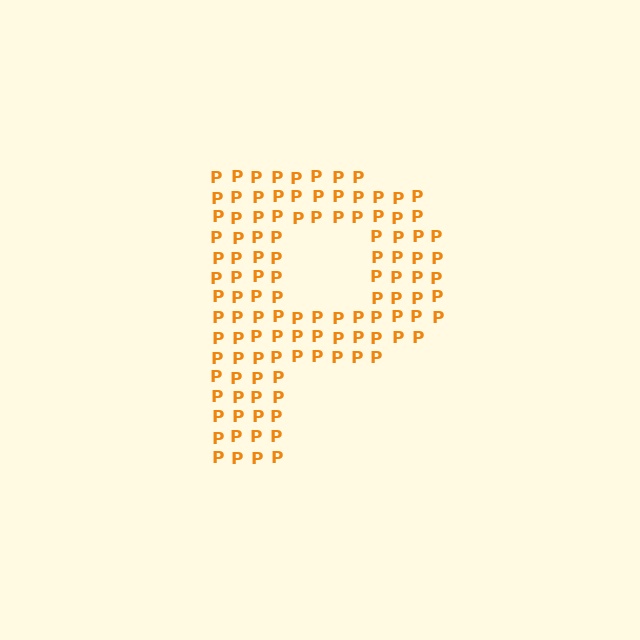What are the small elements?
The small elements are letter P's.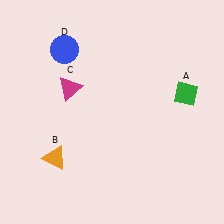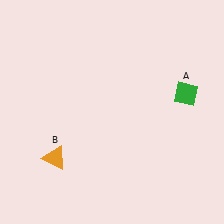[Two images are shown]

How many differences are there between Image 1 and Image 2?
There are 2 differences between the two images.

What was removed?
The blue circle (D), the magenta triangle (C) were removed in Image 2.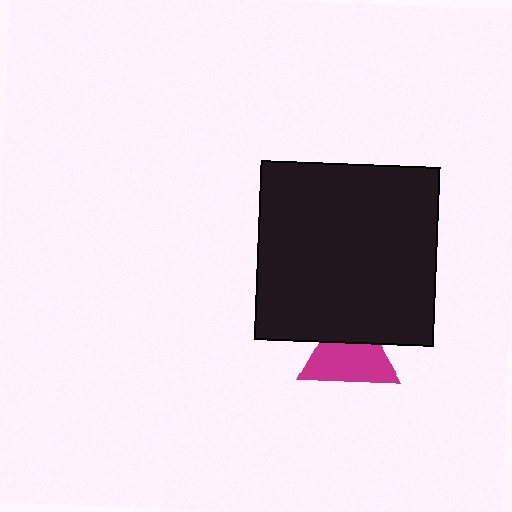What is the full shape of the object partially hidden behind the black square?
The partially hidden object is a magenta triangle.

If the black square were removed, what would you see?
You would see the complete magenta triangle.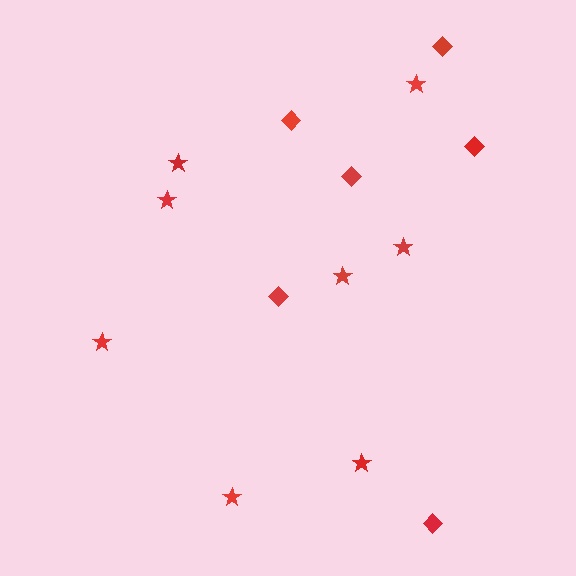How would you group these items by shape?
There are 2 groups: one group of diamonds (6) and one group of stars (8).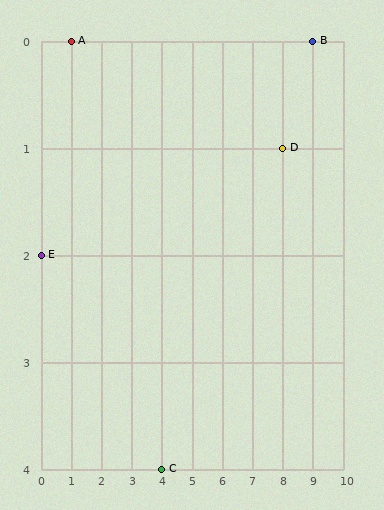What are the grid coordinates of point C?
Point C is at grid coordinates (4, 4).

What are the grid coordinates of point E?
Point E is at grid coordinates (0, 2).